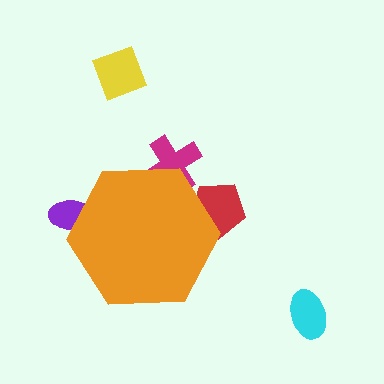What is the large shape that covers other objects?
An orange hexagon.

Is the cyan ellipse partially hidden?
No, the cyan ellipse is fully visible.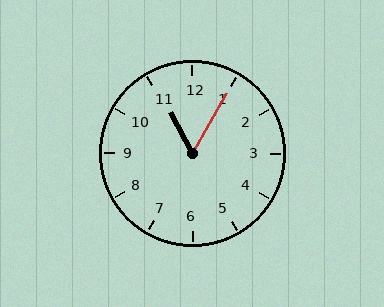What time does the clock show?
11:05.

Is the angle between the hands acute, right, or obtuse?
It is acute.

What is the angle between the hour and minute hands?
Approximately 58 degrees.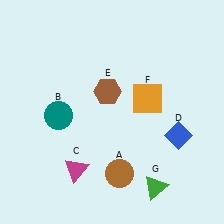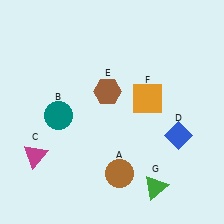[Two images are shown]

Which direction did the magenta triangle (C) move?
The magenta triangle (C) moved left.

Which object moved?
The magenta triangle (C) moved left.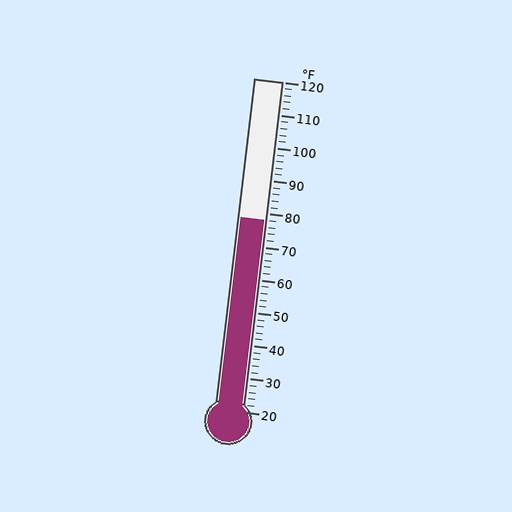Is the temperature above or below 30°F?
The temperature is above 30°F.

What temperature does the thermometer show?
The thermometer shows approximately 78°F.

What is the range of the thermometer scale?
The thermometer scale ranges from 20°F to 120°F.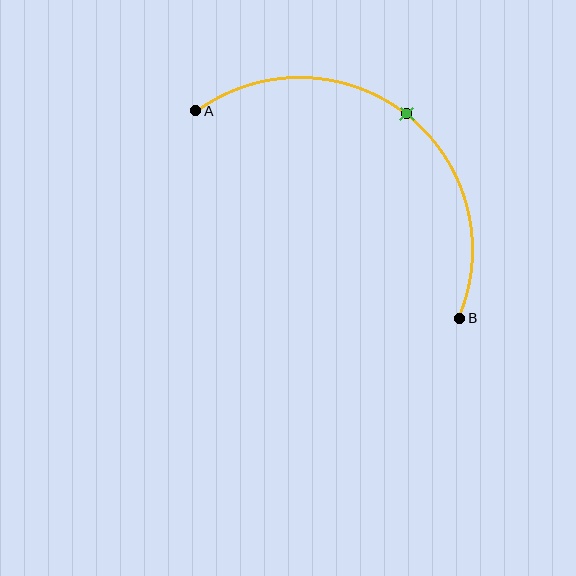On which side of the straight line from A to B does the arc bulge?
The arc bulges above and to the right of the straight line connecting A and B.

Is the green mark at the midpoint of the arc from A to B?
Yes. The green mark lies on the arc at equal arc-length from both A and B — it is the arc midpoint.